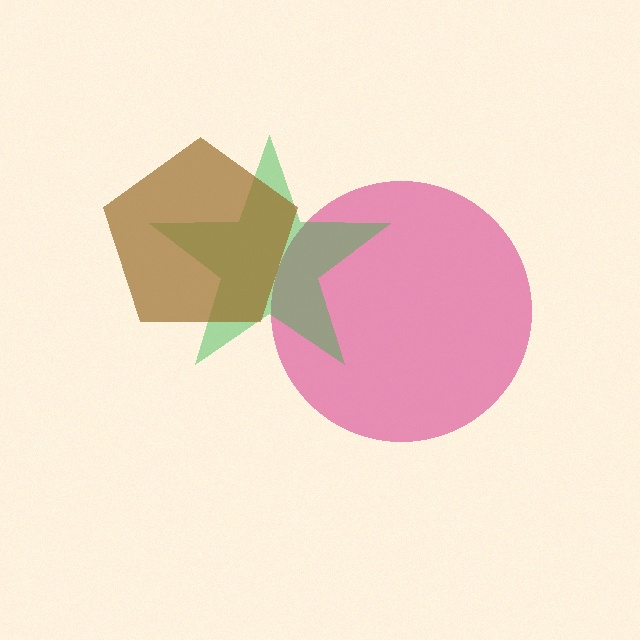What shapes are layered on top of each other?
The layered shapes are: a magenta circle, a green star, a brown pentagon.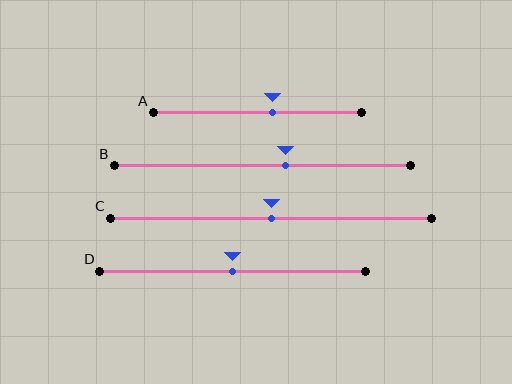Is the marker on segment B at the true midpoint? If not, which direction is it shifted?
No, the marker on segment B is shifted to the right by about 8% of the segment length.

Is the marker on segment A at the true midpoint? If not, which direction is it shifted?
No, the marker on segment A is shifted to the right by about 7% of the segment length.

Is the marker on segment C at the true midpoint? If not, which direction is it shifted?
Yes, the marker on segment C is at the true midpoint.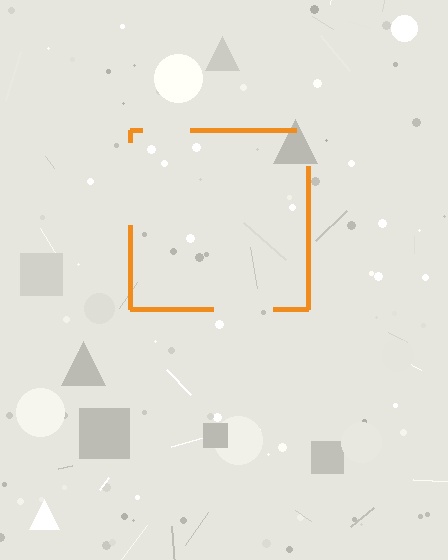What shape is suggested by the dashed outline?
The dashed outline suggests a square.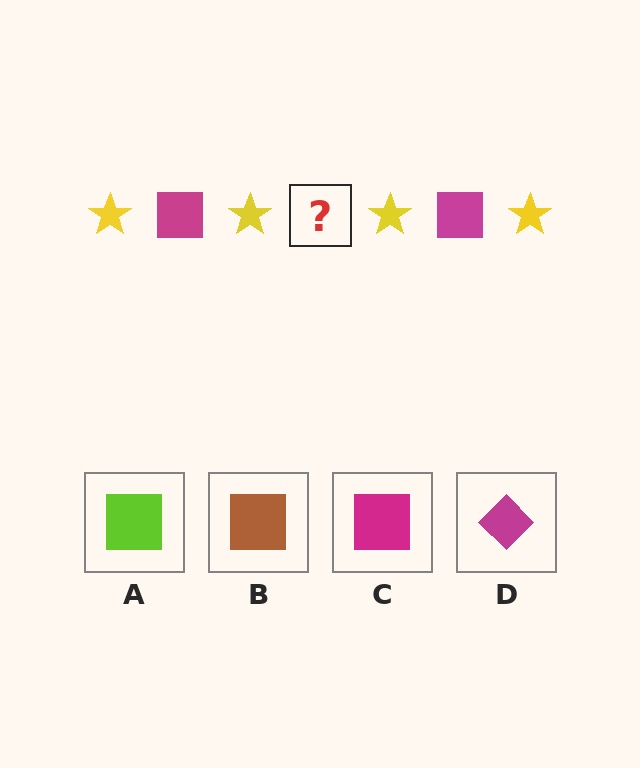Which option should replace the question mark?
Option C.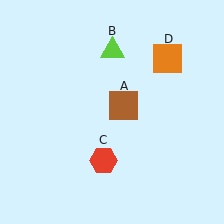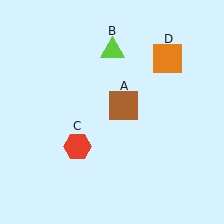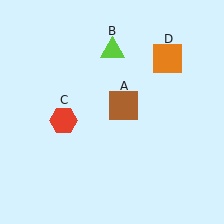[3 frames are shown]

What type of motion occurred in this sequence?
The red hexagon (object C) rotated clockwise around the center of the scene.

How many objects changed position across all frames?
1 object changed position: red hexagon (object C).